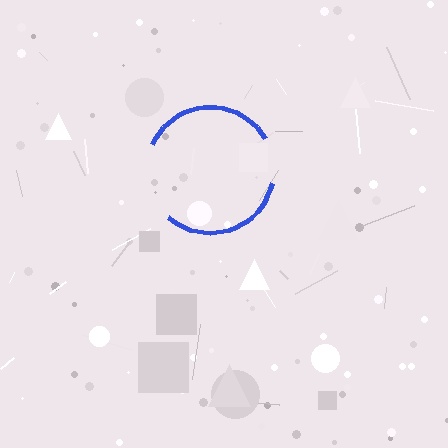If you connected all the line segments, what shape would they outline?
They would outline a circle.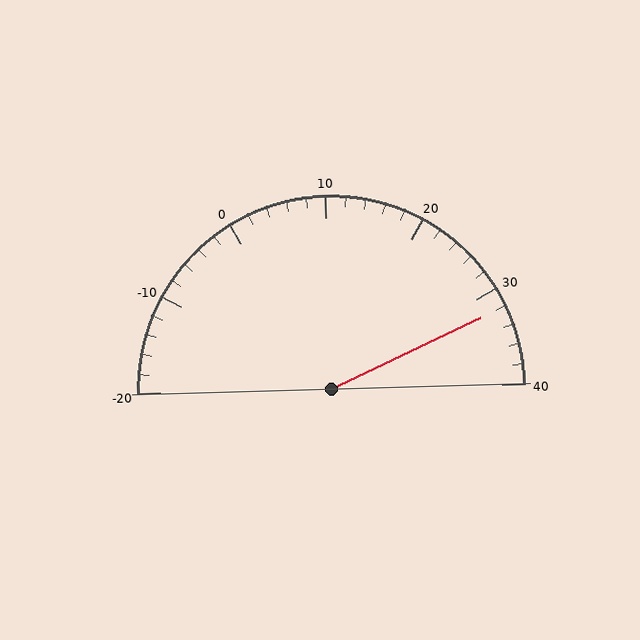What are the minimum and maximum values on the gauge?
The gauge ranges from -20 to 40.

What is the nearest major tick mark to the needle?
The nearest major tick mark is 30.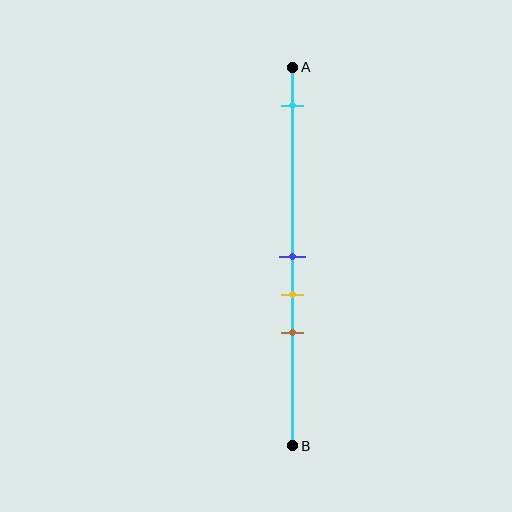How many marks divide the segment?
There are 4 marks dividing the segment.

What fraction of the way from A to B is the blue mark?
The blue mark is approximately 50% (0.5) of the way from A to B.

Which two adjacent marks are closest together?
The blue and yellow marks are the closest adjacent pair.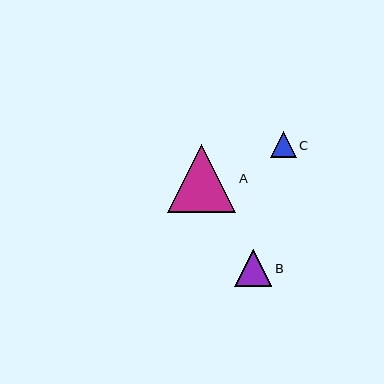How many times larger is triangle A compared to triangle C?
Triangle A is approximately 2.7 times the size of triangle C.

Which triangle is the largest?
Triangle A is the largest with a size of approximately 68 pixels.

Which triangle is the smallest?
Triangle C is the smallest with a size of approximately 26 pixels.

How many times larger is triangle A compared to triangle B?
Triangle A is approximately 1.9 times the size of triangle B.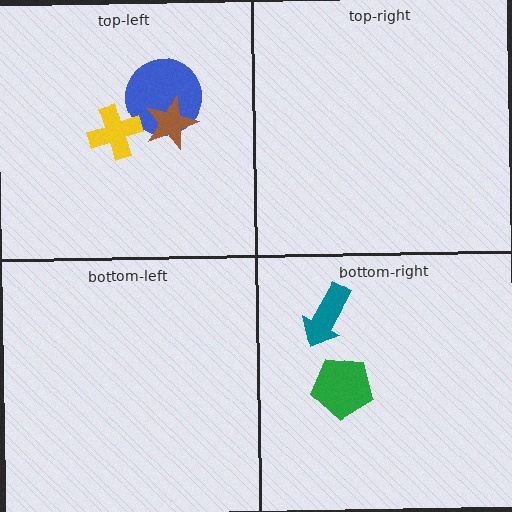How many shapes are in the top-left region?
3.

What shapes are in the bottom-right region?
The green pentagon, the teal arrow.